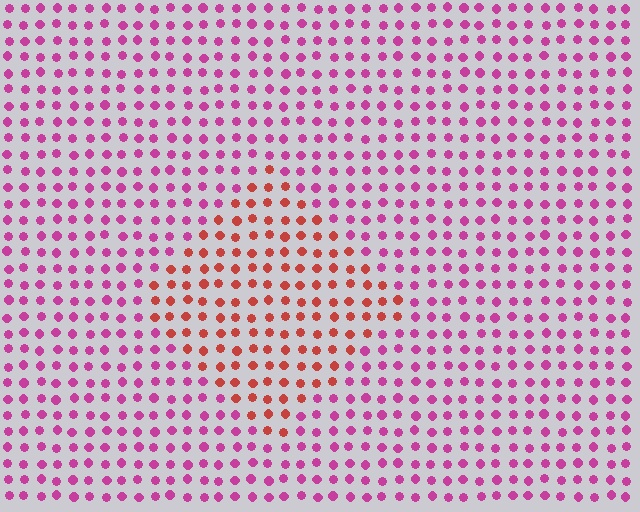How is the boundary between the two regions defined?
The boundary is defined purely by a slight shift in hue (about 44 degrees). Spacing, size, and orientation are identical on both sides.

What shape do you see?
I see a diamond.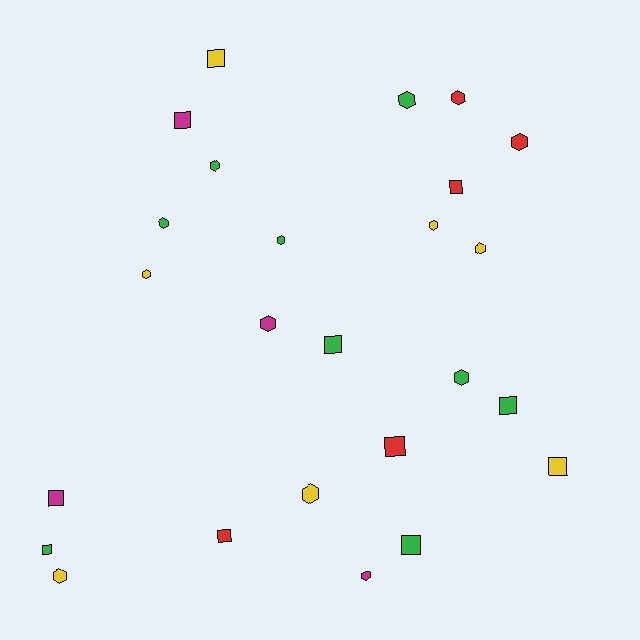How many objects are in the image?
There are 25 objects.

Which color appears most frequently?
Green, with 9 objects.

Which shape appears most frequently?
Hexagon, with 14 objects.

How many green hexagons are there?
There are 5 green hexagons.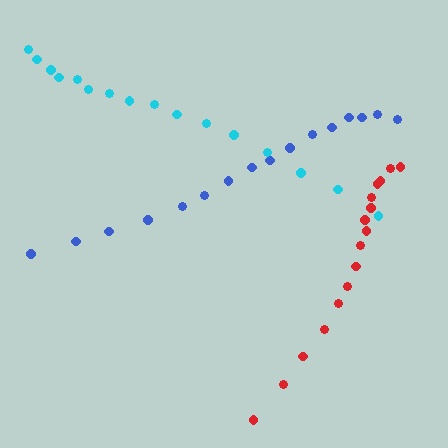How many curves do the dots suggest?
There are 3 distinct paths.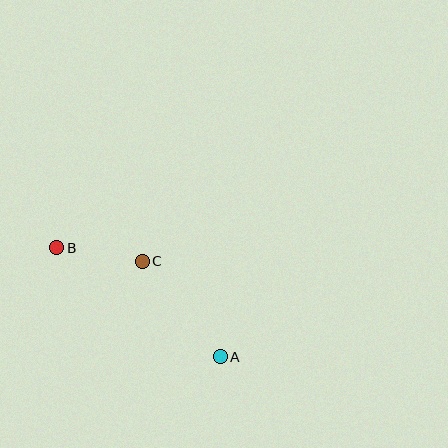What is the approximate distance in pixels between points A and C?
The distance between A and C is approximately 123 pixels.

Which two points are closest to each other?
Points B and C are closest to each other.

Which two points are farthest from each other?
Points A and B are farthest from each other.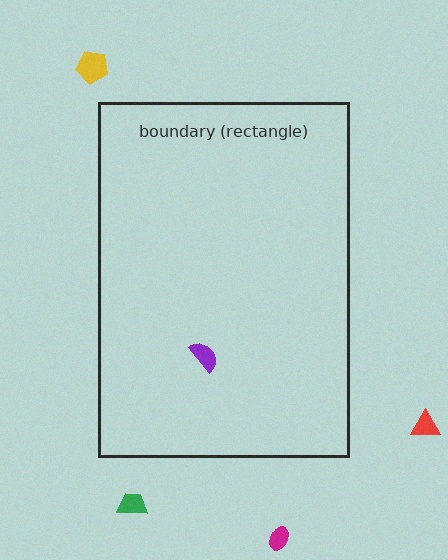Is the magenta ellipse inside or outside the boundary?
Outside.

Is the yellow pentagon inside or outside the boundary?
Outside.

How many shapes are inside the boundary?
1 inside, 4 outside.